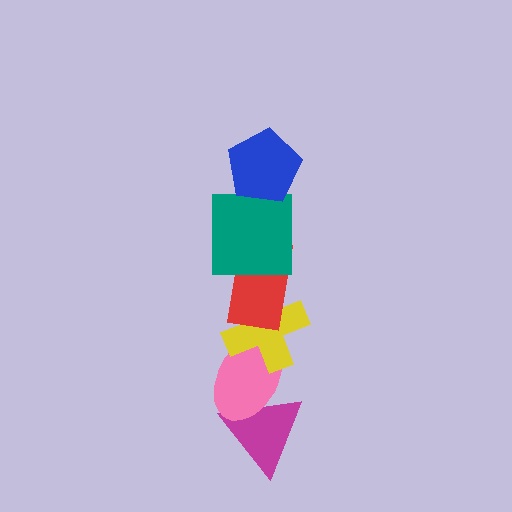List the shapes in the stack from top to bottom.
From top to bottom: the blue pentagon, the teal square, the red rectangle, the yellow cross, the pink ellipse, the magenta triangle.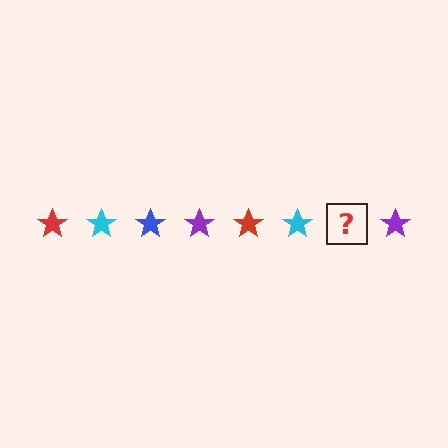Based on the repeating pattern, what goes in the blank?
The blank should be a blue star.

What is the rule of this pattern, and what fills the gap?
The rule is that the pattern cycles through red, cyan, blue, purple stars. The gap should be filled with a blue star.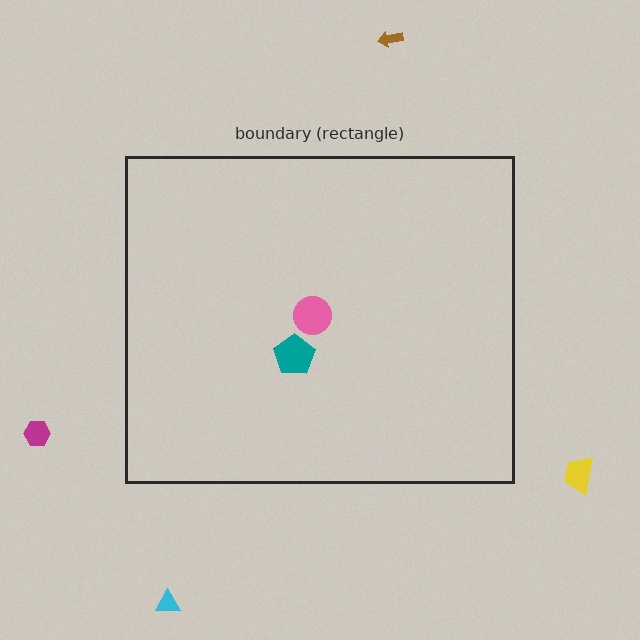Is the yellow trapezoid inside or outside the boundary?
Outside.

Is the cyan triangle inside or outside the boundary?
Outside.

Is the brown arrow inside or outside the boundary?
Outside.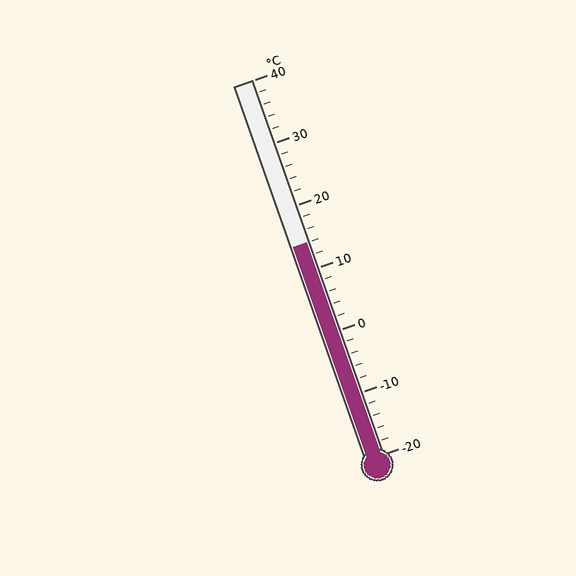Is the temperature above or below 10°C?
The temperature is above 10°C.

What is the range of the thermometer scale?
The thermometer scale ranges from -20°C to 40°C.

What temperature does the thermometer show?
The thermometer shows approximately 14°C.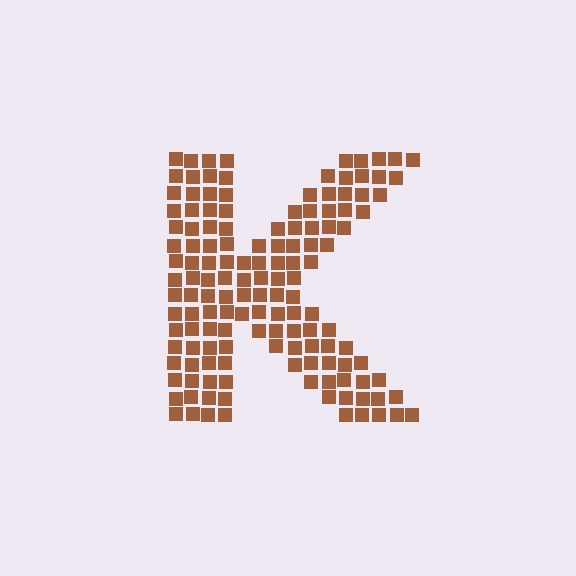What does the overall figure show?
The overall figure shows the letter K.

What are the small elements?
The small elements are squares.